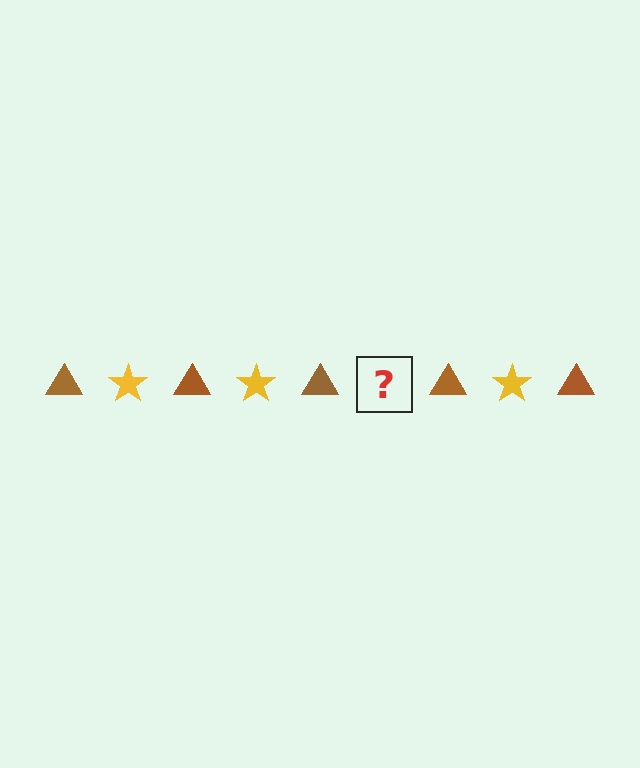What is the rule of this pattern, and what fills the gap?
The rule is that the pattern alternates between brown triangle and yellow star. The gap should be filled with a yellow star.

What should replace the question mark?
The question mark should be replaced with a yellow star.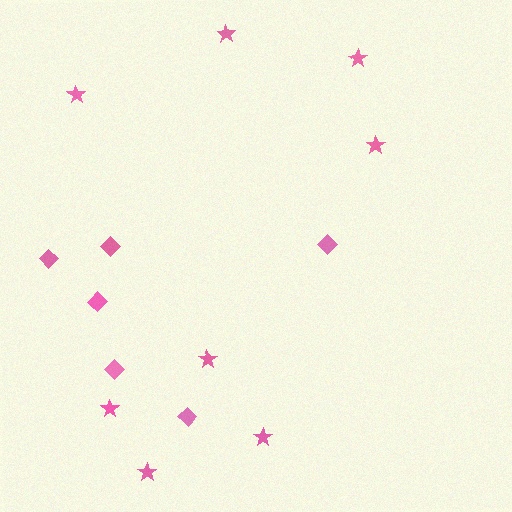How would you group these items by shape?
There are 2 groups: one group of stars (8) and one group of diamonds (6).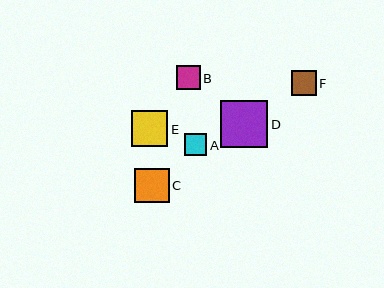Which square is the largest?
Square D is the largest with a size of approximately 48 pixels.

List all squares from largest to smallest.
From largest to smallest: D, E, C, F, B, A.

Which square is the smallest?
Square A is the smallest with a size of approximately 22 pixels.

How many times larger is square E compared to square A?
Square E is approximately 1.6 times the size of square A.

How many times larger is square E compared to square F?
Square E is approximately 1.4 times the size of square F.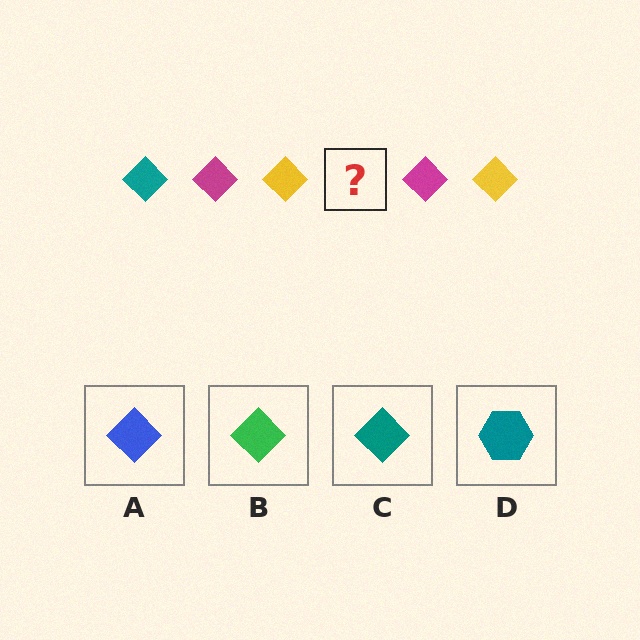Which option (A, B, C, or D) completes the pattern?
C.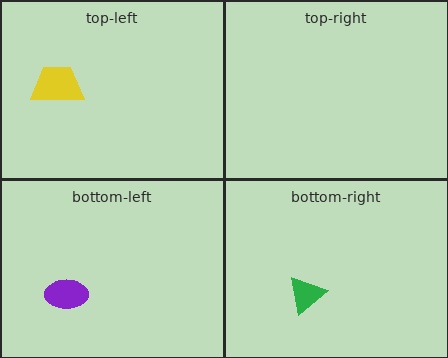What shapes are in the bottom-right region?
The green triangle.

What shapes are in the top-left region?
The yellow trapezoid.